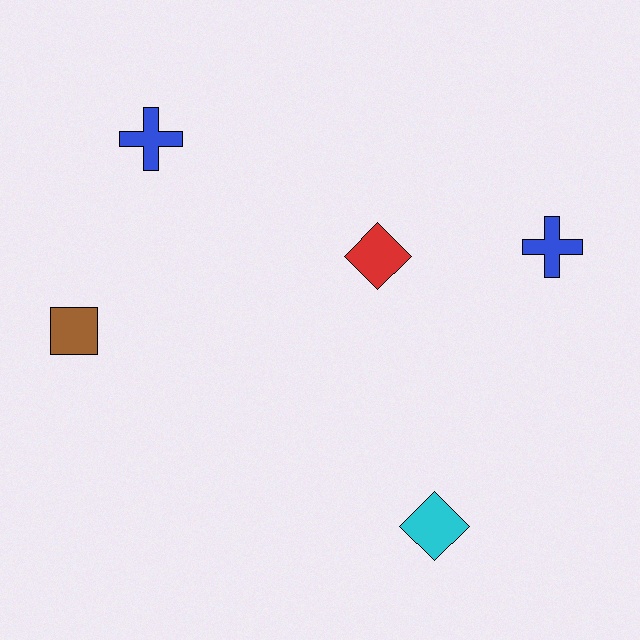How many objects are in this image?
There are 5 objects.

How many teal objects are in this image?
There are no teal objects.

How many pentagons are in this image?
There are no pentagons.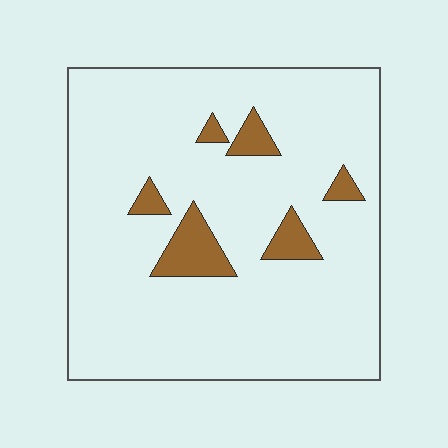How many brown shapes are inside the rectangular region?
6.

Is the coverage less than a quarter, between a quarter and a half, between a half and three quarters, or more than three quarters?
Less than a quarter.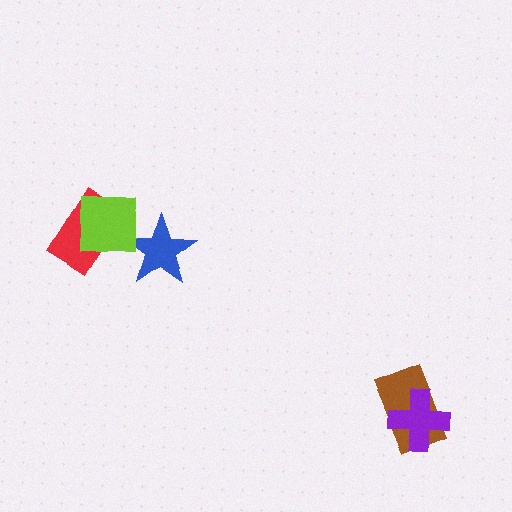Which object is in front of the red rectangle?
The lime square is in front of the red rectangle.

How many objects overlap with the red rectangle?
1 object overlaps with the red rectangle.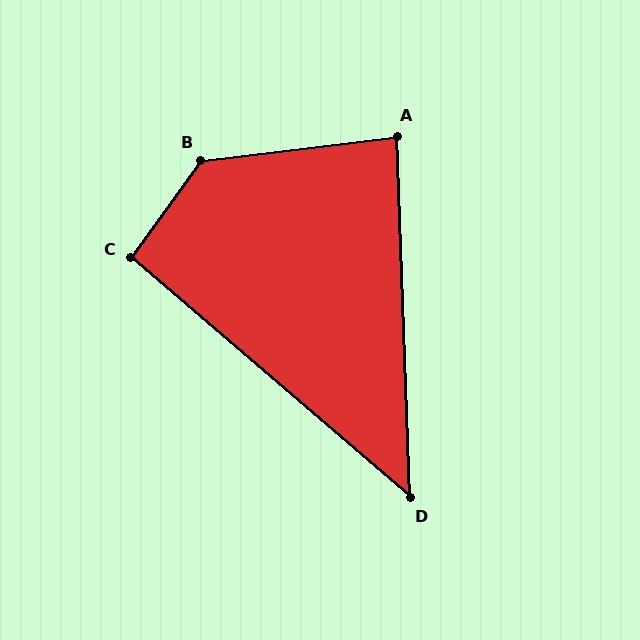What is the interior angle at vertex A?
Approximately 85 degrees (approximately right).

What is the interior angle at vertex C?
Approximately 95 degrees (approximately right).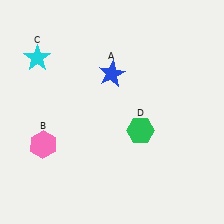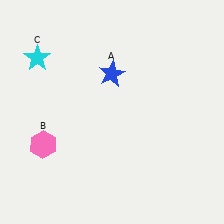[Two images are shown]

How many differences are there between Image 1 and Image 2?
There is 1 difference between the two images.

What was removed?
The green hexagon (D) was removed in Image 2.